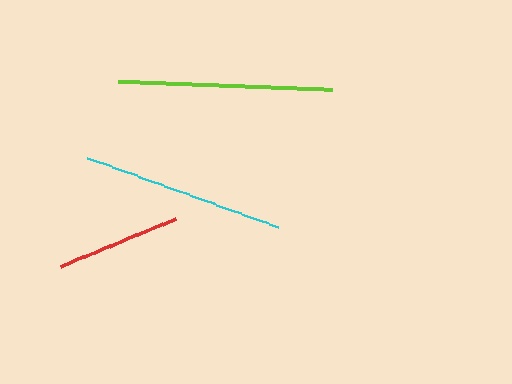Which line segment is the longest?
The lime line is the longest at approximately 214 pixels.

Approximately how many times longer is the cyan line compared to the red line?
The cyan line is approximately 1.6 times the length of the red line.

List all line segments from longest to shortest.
From longest to shortest: lime, cyan, red.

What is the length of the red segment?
The red segment is approximately 124 pixels long.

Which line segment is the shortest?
The red line is the shortest at approximately 124 pixels.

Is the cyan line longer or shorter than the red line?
The cyan line is longer than the red line.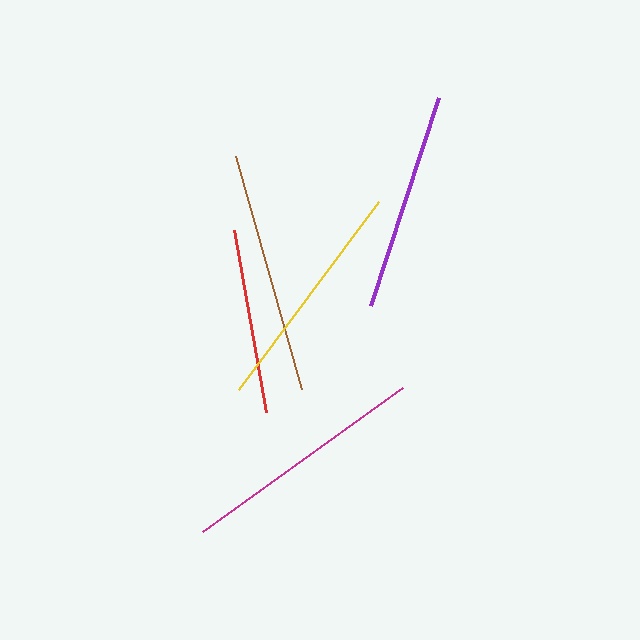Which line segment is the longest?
The magenta line is the longest at approximately 247 pixels.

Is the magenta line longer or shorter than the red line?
The magenta line is longer than the red line.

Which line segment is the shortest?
The red line is the shortest at approximately 185 pixels.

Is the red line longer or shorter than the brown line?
The brown line is longer than the red line.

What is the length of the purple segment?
The purple segment is approximately 219 pixels long.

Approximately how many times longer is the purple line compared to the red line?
The purple line is approximately 1.2 times the length of the red line.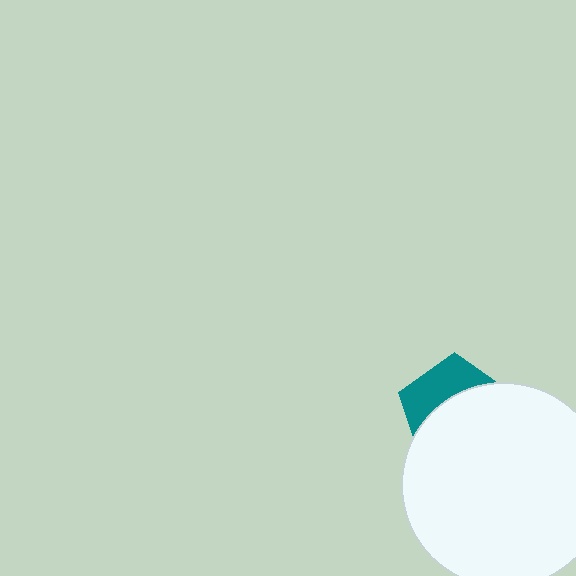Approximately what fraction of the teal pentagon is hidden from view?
Roughly 63% of the teal pentagon is hidden behind the white circle.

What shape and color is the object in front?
The object in front is a white circle.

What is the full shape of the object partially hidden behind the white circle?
The partially hidden object is a teal pentagon.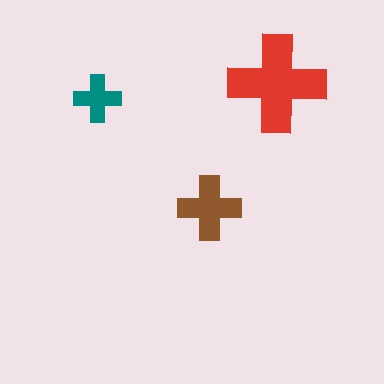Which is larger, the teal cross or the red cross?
The red one.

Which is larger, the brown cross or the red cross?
The red one.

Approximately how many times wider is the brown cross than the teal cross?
About 1.5 times wider.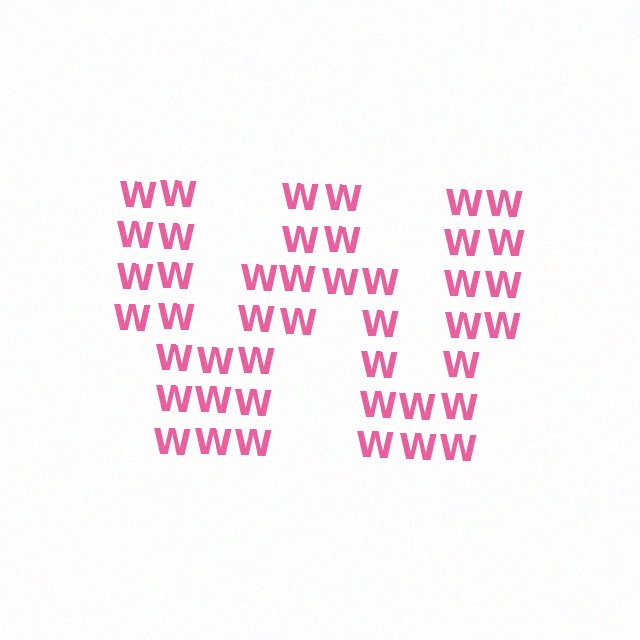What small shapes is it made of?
It is made of small letter W's.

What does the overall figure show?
The overall figure shows the letter W.